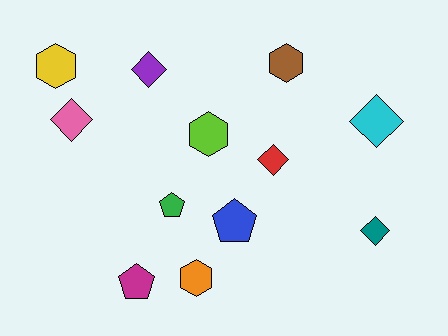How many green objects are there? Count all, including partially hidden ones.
There is 1 green object.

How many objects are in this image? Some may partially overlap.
There are 12 objects.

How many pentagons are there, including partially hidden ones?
There are 3 pentagons.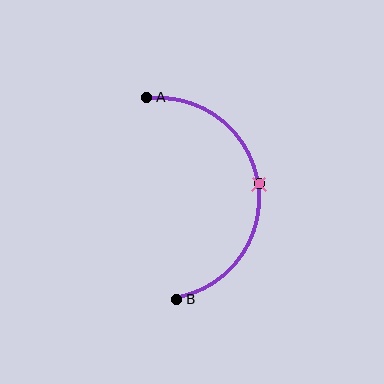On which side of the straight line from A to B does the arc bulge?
The arc bulges to the right of the straight line connecting A and B.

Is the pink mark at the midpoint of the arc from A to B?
Yes. The pink mark lies on the arc at equal arc-length from both A and B — it is the arc midpoint.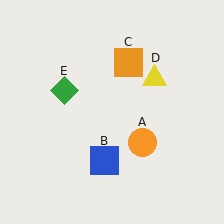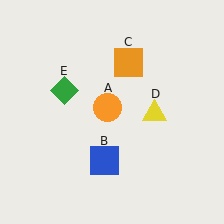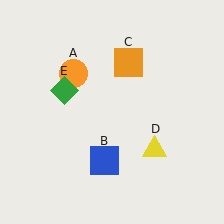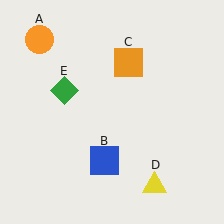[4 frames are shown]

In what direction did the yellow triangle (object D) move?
The yellow triangle (object D) moved down.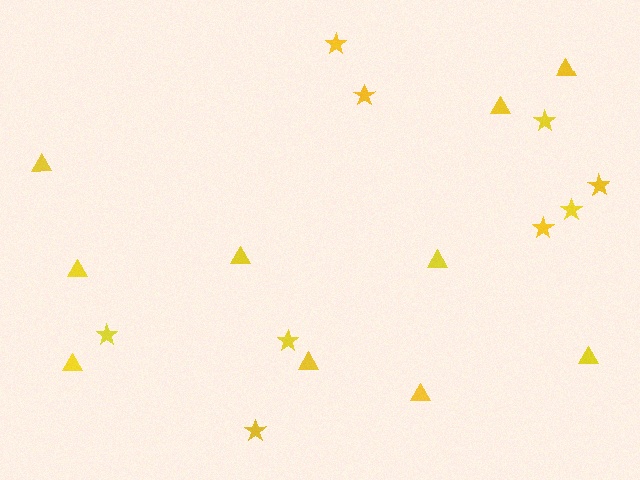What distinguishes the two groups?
There are 2 groups: one group of stars (9) and one group of triangles (10).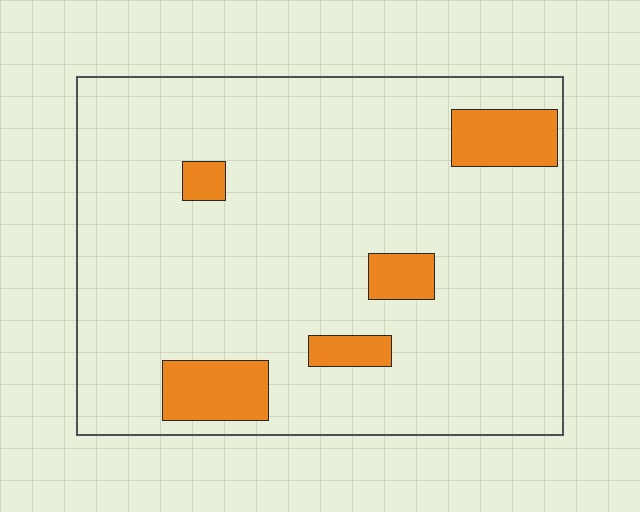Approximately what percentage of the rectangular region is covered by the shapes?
Approximately 10%.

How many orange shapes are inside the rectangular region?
5.